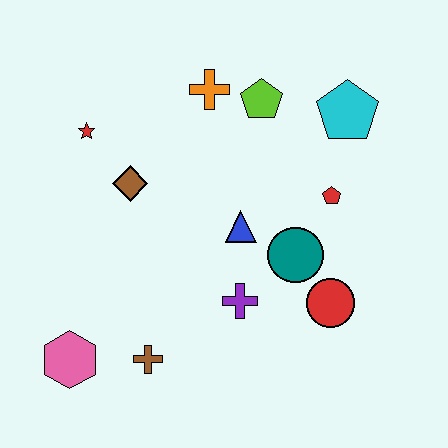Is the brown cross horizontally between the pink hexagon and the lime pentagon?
Yes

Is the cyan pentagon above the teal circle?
Yes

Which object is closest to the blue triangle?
The teal circle is closest to the blue triangle.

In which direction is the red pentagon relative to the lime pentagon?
The red pentagon is below the lime pentagon.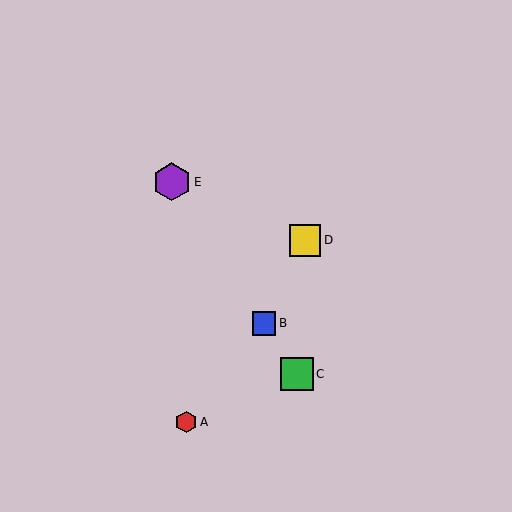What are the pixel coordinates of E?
Object E is at (172, 182).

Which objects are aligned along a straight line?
Objects B, C, E are aligned along a straight line.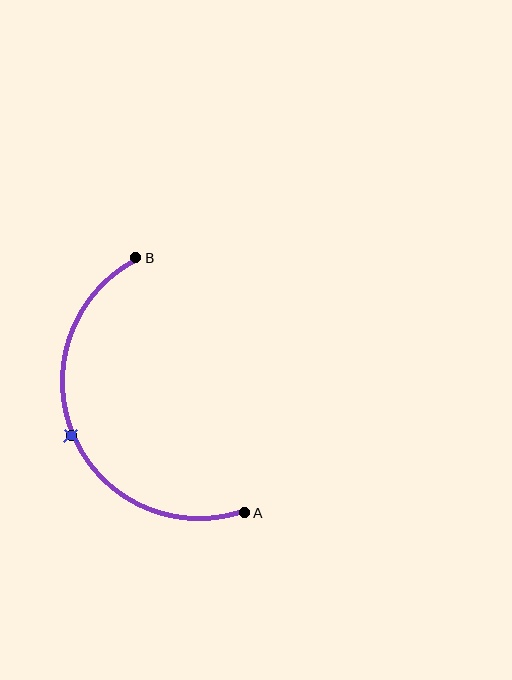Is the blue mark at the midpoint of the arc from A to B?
Yes. The blue mark lies on the arc at equal arc-length from both A and B — it is the arc midpoint.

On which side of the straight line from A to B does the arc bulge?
The arc bulges to the left of the straight line connecting A and B.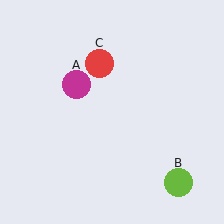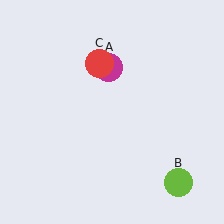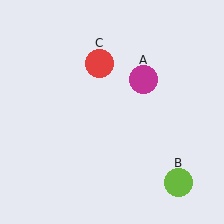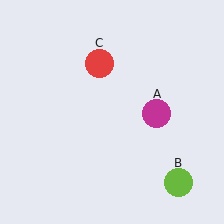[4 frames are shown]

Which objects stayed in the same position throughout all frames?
Lime circle (object B) and red circle (object C) remained stationary.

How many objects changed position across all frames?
1 object changed position: magenta circle (object A).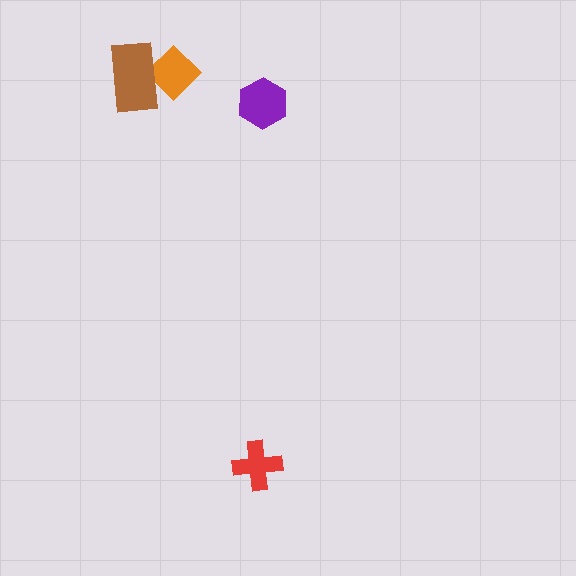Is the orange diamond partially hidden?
Yes, it is partially covered by another shape.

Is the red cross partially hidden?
No, no other shape covers it.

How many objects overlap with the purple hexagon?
0 objects overlap with the purple hexagon.